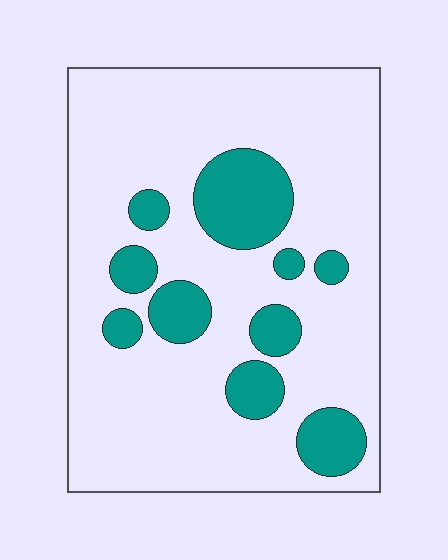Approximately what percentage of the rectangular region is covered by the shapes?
Approximately 20%.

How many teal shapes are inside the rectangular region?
10.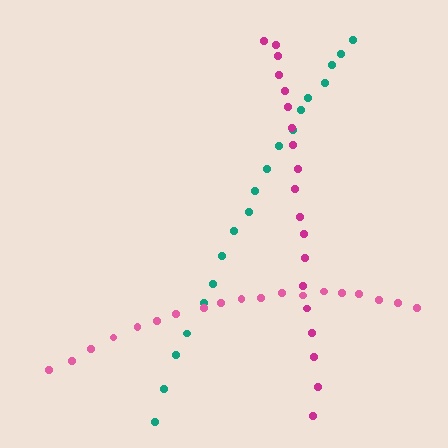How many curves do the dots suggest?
There are 3 distinct paths.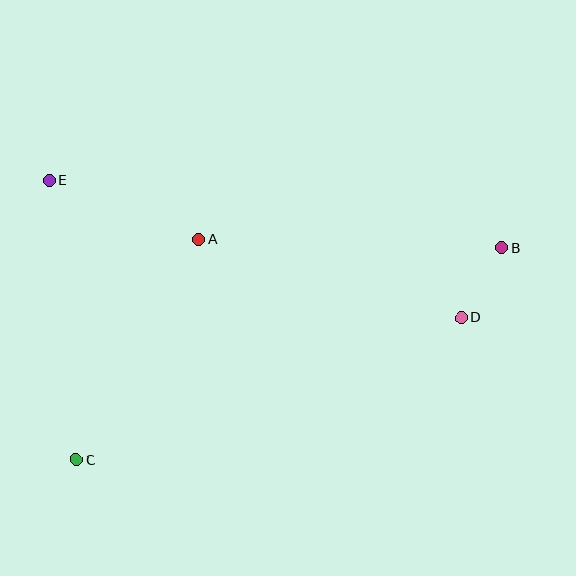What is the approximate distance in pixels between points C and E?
The distance between C and E is approximately 280 pixels.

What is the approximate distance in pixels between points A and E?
The distance between A and E is approximately 161 pixels.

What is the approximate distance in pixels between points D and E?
The distance between D and E is approximately 435 pixels.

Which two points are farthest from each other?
Points B and C are farthest from each other.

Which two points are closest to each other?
Points B and D are closest to each other.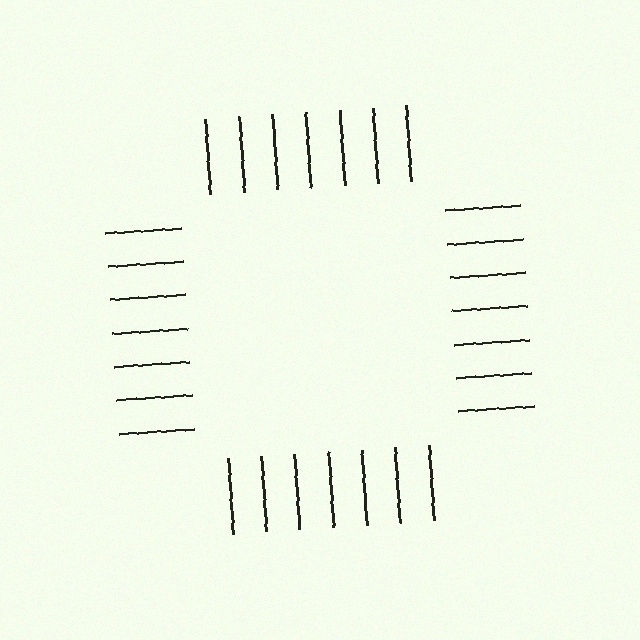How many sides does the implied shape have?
4 sides — the line-ends trace a square.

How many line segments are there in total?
28 — 7 along each of the 4 edges.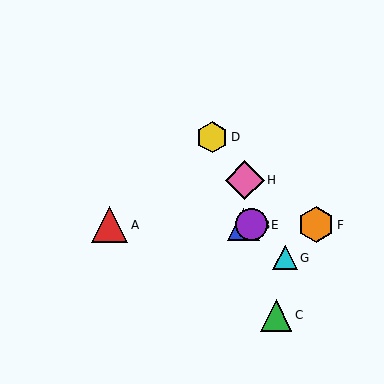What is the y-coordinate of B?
Object B is at y≈225.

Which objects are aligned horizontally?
Objects A, B, E, F are aligned horizontally.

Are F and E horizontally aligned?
Yes, both are at y≈225.